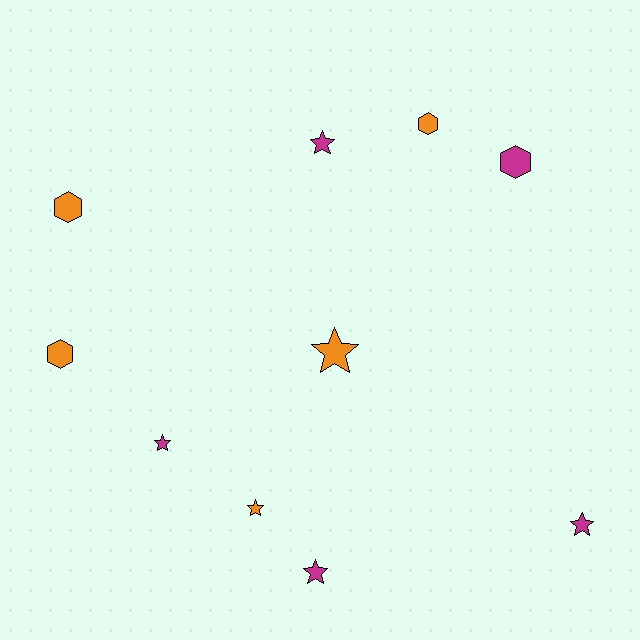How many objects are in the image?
There are 10 objects.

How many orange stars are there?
There are 2 orange stars.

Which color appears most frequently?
Magenta, with 5 objects.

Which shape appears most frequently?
Star, with 6 objects.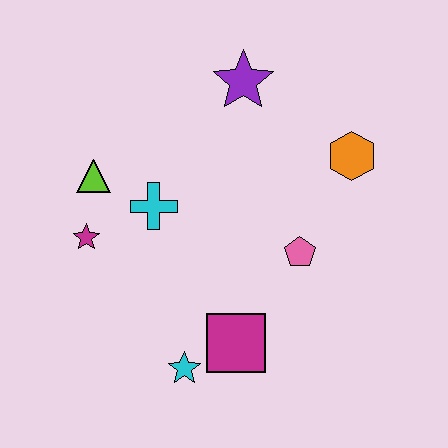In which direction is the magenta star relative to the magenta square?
The magenta star is to the left of the magenta square.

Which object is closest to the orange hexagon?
The pink pentagon is closest to the orange hexagon.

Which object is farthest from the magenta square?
The purple star is farthest from the magenta square.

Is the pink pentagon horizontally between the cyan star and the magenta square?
No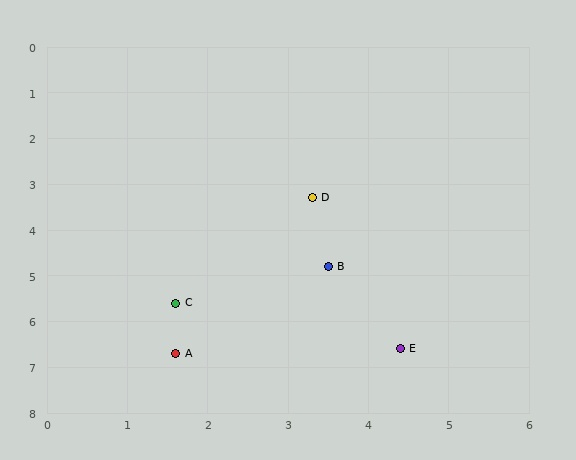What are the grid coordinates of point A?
Point A is at approximately (1.6, 6.7).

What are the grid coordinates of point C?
Point C is at approximately (1.6, 5.6).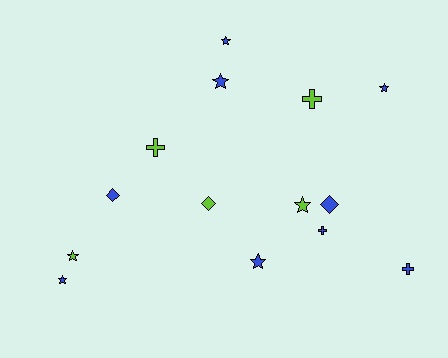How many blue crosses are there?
There are 2 blue crosses.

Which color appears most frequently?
Blue, with 9 objects.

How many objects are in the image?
There are 14 objects.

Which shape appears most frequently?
Star, with 7 objects.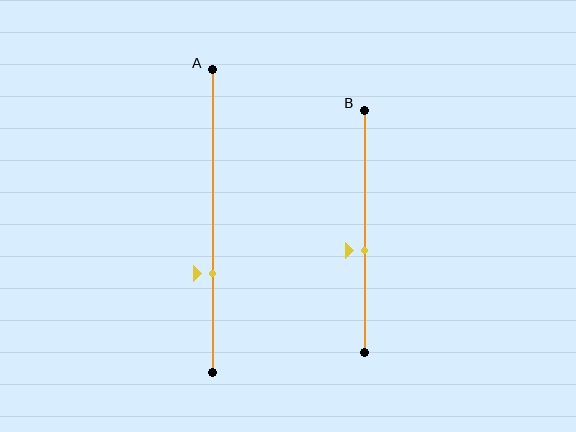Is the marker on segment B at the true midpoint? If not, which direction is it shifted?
No, the marker on segment B is shifted downward by about 8% of the segment length.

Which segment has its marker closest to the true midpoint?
Segment B has its marker closest to the true midpoint.